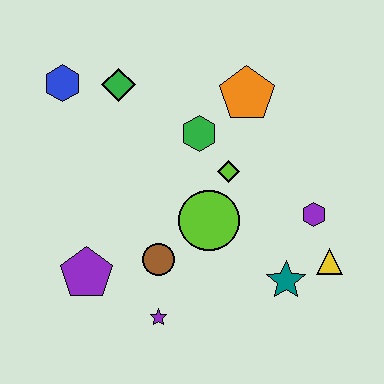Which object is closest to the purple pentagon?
The brown circle is closest to the purple pentagon.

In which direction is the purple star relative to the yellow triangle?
The purple star is to the left of the yellow triangle.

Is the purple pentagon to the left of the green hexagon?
Yes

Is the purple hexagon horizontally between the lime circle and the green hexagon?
No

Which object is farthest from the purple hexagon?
The blue hexagon is farthest from the purple hexagon.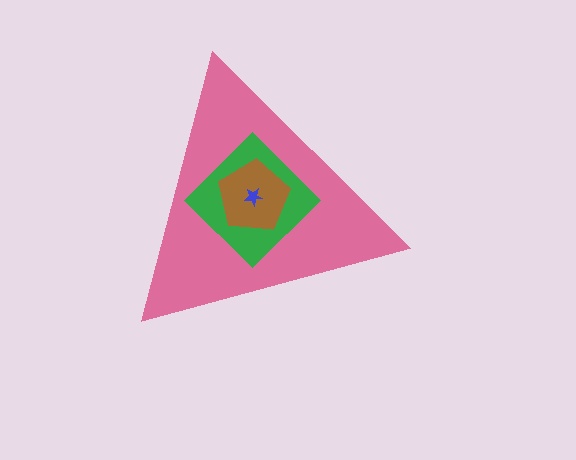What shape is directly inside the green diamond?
The brown pentagon.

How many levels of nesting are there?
4.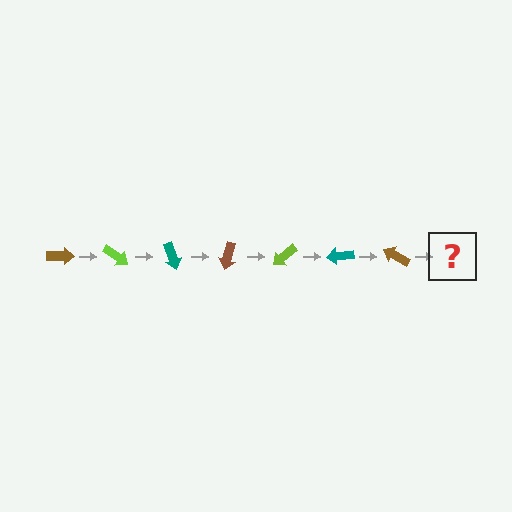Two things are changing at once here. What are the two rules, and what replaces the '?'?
The two rules are that it rotates 35 degrees each step and the color cycles through brown, lime, and teal. The '?' should be a lime arrow, rotated 245 degrees from the start.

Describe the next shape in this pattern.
It should be a lime arrow, rotated 245 degrees from the start.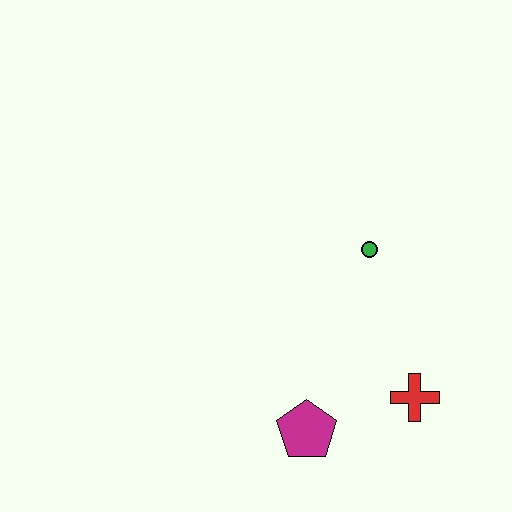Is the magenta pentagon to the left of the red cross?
Yes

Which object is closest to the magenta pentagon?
The red cross is closest to the magenta pentagon.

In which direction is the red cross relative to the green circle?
The red cross is below the green circle.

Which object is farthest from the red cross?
The green circle is farthest from the red cross.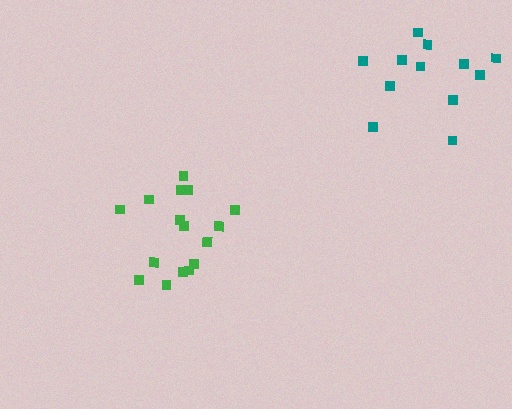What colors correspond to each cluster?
The clusters are colored: green, teal.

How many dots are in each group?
Group 1: 16 dots, Group 2: 12 dots (28 total).